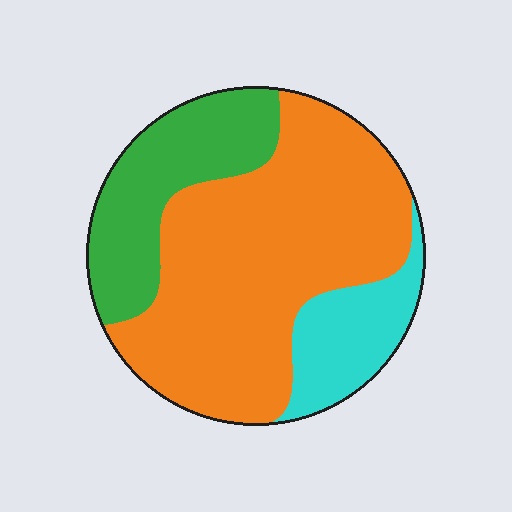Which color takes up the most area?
Orange, at roughly 60%.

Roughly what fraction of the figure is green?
Green covers around 25% of the figure.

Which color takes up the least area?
Cyan, at roughly 15%.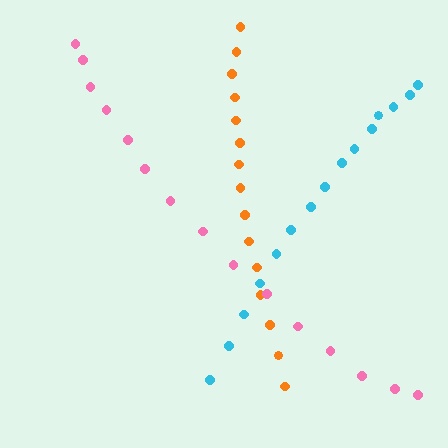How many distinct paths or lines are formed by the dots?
There are 3 distinct paths.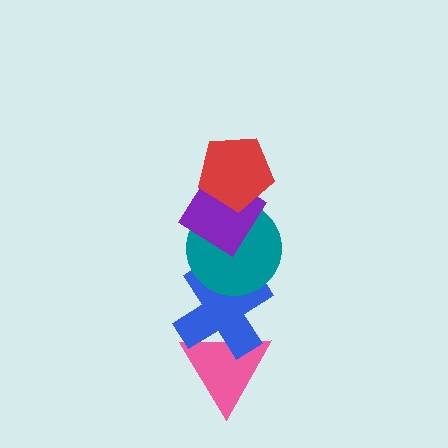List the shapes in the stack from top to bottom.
From top to bottom: the red pentagon, the purple diamond, the teal circle, the blue cross, the pink triangle.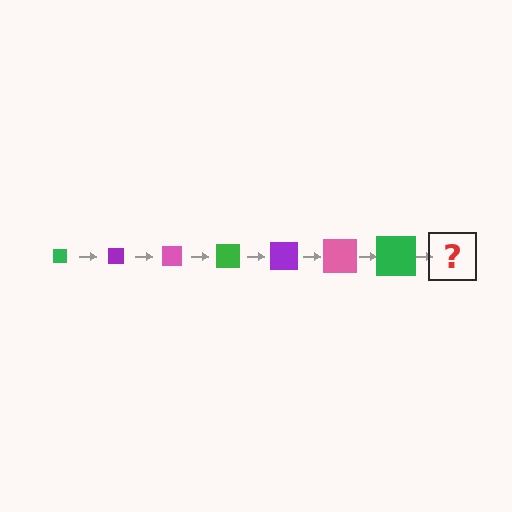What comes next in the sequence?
The next element should be a purple square, larger than the previous one.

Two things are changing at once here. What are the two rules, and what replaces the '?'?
The two rules are that the square grows larger each step and the color cycles through green, purple, and pink. The '?' should be a purple square, larger than the previous one.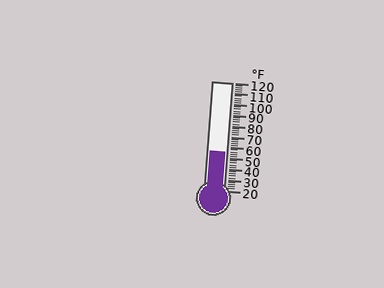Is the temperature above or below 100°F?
The temperature is below 100°F.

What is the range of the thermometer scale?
The thermometer scale ranges from 20°F to 120°F.